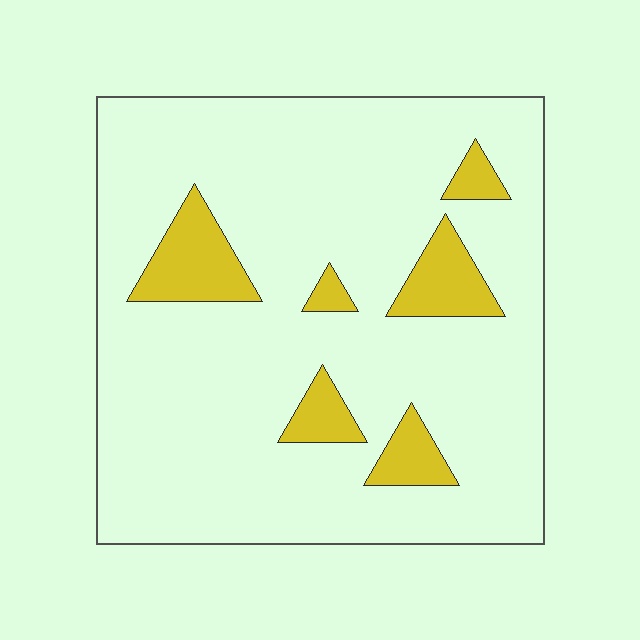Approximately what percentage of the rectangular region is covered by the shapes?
Approximately 15%.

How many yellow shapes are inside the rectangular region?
6.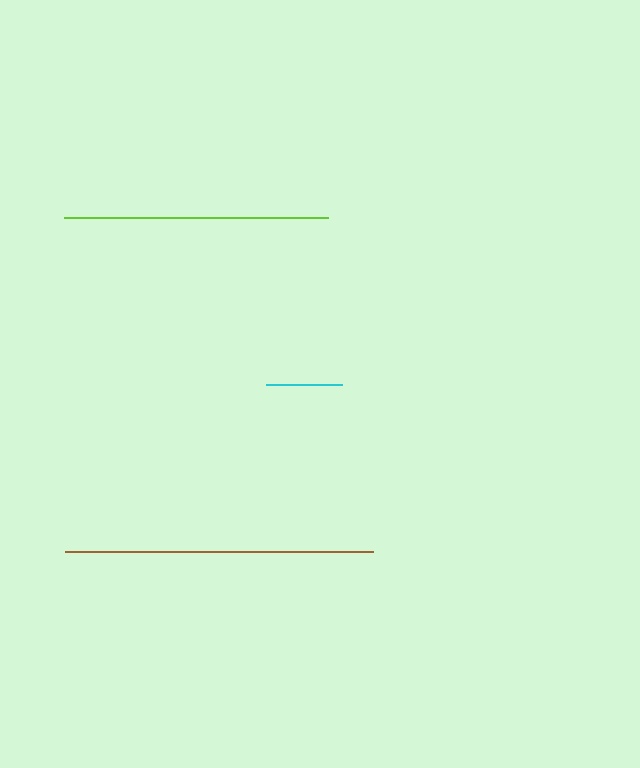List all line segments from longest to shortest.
From longest to shortest: brown, lime, cyan.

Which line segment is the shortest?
The cyan line is the shortest at approximately 76 pixels.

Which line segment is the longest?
The brown line is the longest at approximately 308 pixels.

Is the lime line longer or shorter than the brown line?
The brown line is longer than the lime line.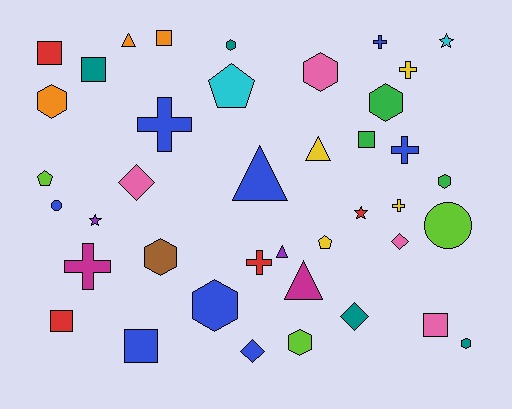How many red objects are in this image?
There are 4 red objects.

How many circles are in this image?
There are 2 circles.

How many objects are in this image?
There are 40 objects.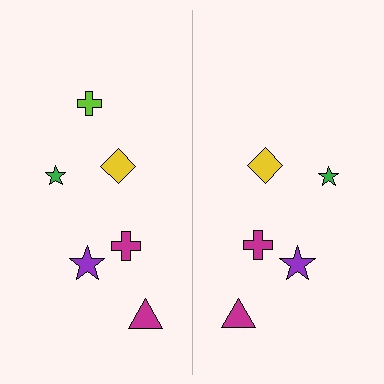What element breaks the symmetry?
A lime cross is missing from the right side.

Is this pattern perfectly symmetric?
No, the pattern is not perfectly symmetric. A lime cross is missing from the right side.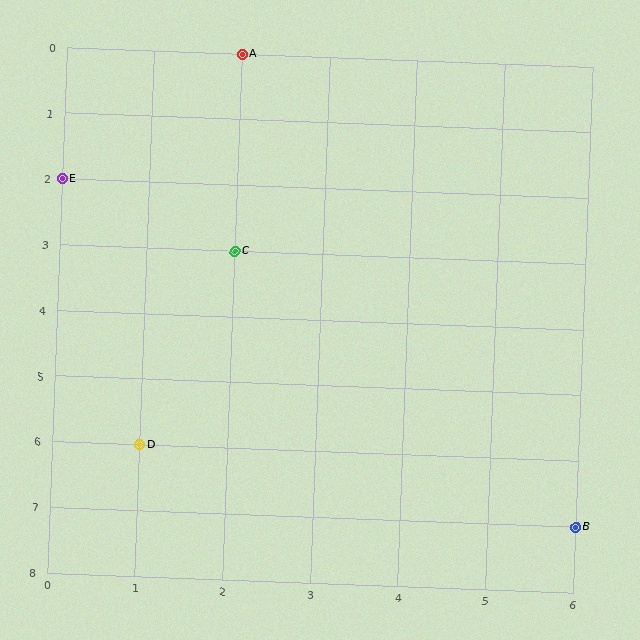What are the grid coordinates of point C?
Point C is at grid coordinates (2, 3).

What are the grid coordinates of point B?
Point B is at grid coordinates (6, 7).